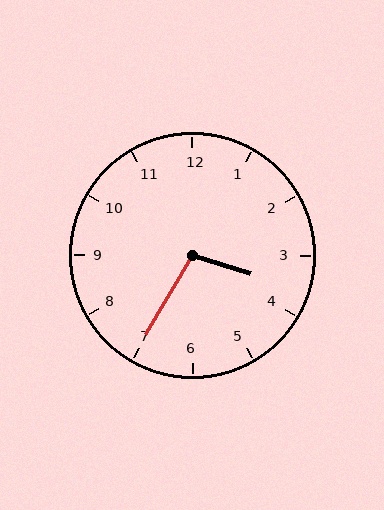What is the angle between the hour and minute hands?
Approximately 102 degrees.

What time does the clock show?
3:35.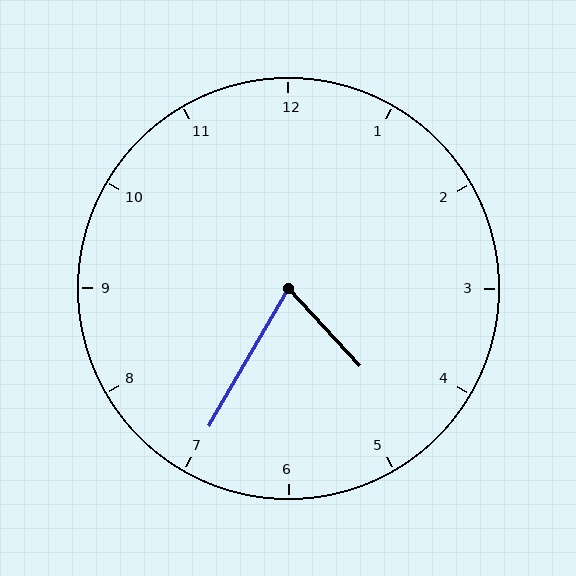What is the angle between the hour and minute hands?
Approximately 72 degrees.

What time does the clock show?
4:35.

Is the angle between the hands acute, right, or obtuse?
It is acute.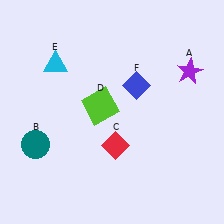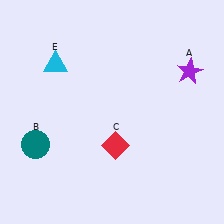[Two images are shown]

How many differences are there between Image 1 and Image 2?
There are 2 differences between the two images.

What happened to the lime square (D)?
The lime square (D) was removed in Image 2. It was in the top-left area of Image 1.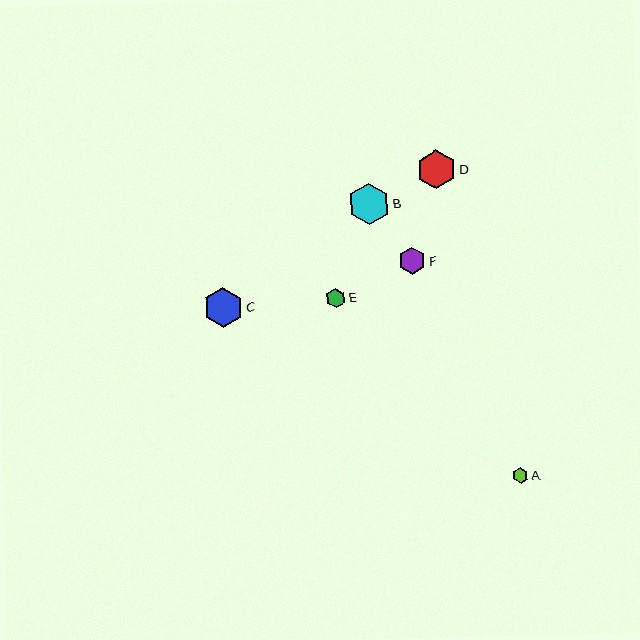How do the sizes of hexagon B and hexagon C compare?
Hexagon B and hexagon C are approximately the same size.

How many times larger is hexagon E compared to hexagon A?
Hexagon E is approximately 1.2 times the size of hexagon A.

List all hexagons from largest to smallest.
From largest to smallest: B, C, D, F, E, A.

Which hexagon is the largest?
Hexagon B is the largest with a size of approximately 41 pixels.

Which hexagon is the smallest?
Hexagon A is the smallest with a size of approximately 16 pixels.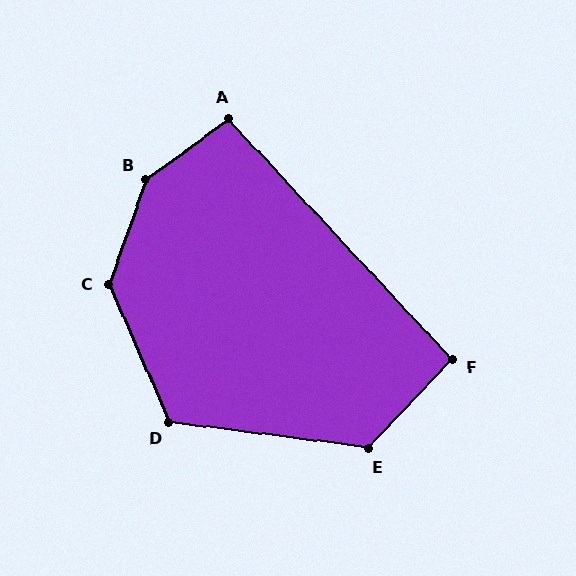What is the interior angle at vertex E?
Approximately 126 degrees (obtuse).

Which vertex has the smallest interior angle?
F, at approximately 94 degrees.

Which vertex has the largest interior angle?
B, at approximately 145 degrees.